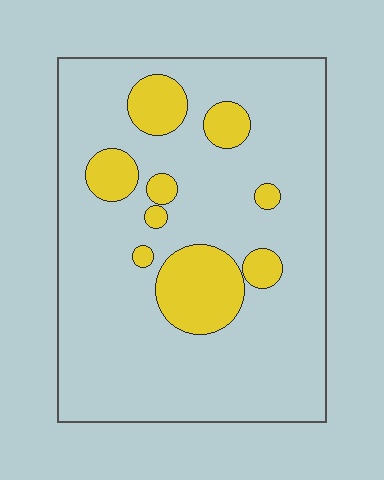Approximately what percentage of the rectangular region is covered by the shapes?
Approximately 15%.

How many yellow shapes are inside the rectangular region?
9.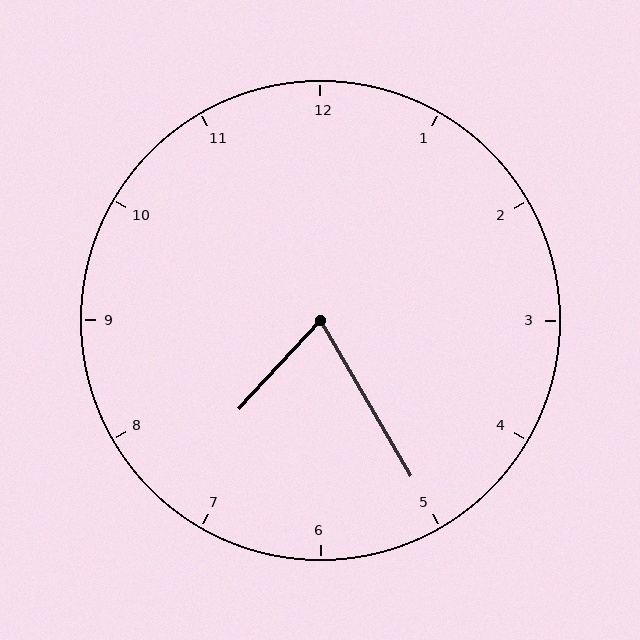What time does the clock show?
7:25.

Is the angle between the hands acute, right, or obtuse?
It is acute.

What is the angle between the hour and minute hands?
Approximately 72 degrees.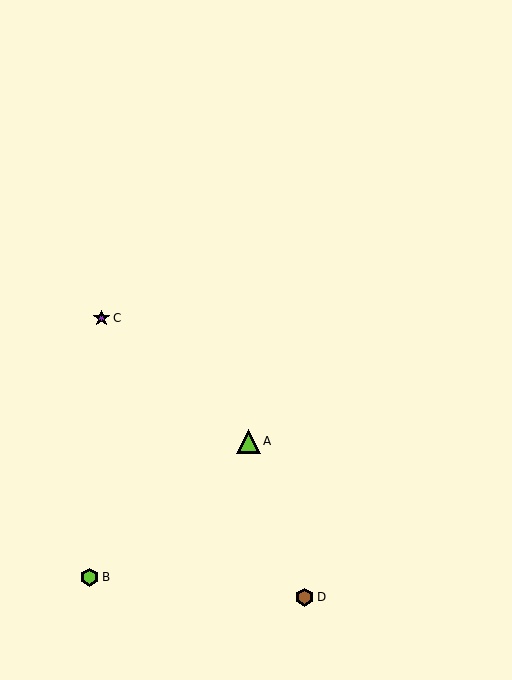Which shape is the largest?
The lime triangle (labeled A) is the largest.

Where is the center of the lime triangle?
The center of the lime triangle is at (248, 441).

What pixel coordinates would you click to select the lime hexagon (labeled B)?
Click at (90, 577) to select the lime hexagon B.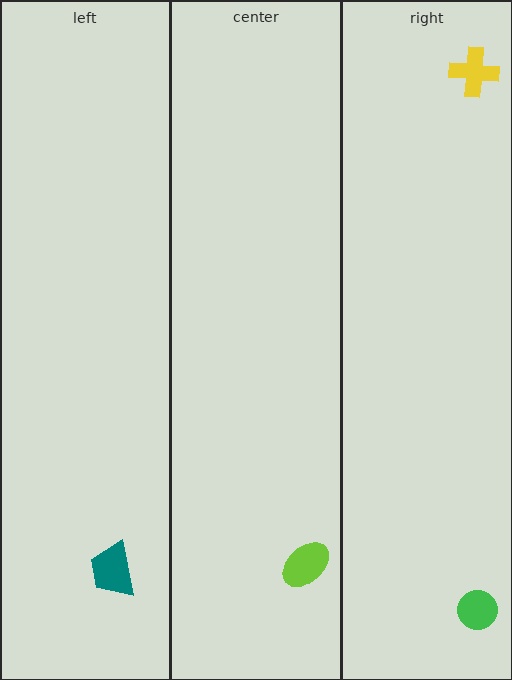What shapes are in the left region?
The teal trapezoid.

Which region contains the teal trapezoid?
The left region.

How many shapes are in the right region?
2.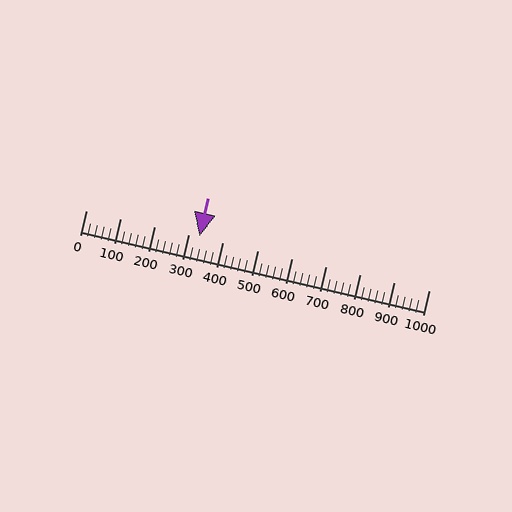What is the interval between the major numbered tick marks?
The major tick marks are spaced 100 units apart.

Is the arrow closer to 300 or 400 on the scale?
The arrow is closer to 300.